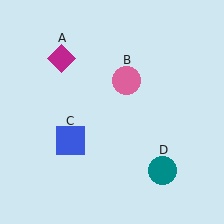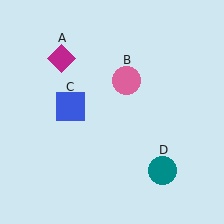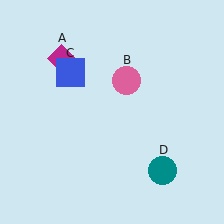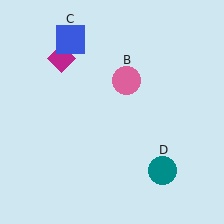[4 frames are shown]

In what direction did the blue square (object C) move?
The blue square (object C) moved up.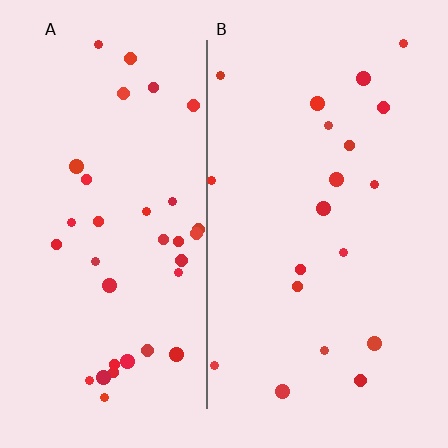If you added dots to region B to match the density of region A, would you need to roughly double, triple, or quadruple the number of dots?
Approximately double.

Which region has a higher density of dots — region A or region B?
A (the left).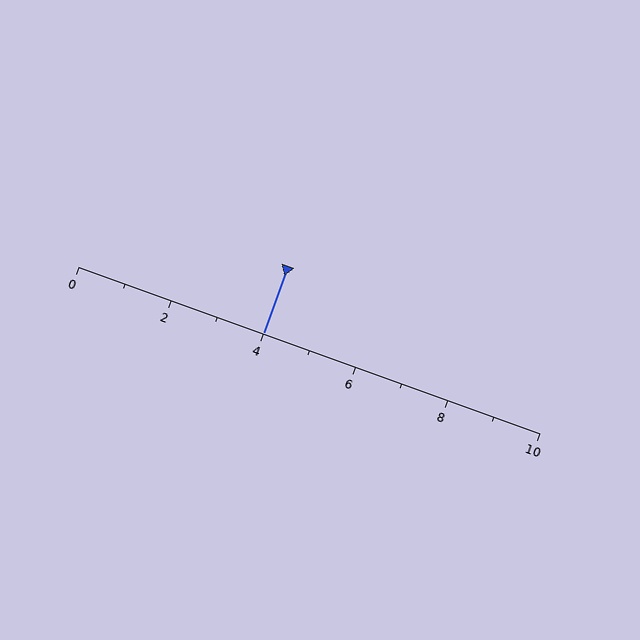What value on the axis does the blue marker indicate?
The marker indicates approximately 4.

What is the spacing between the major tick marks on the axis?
The major ticks are spaced 2 apart.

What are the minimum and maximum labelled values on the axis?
The axis runs from 0 to 10.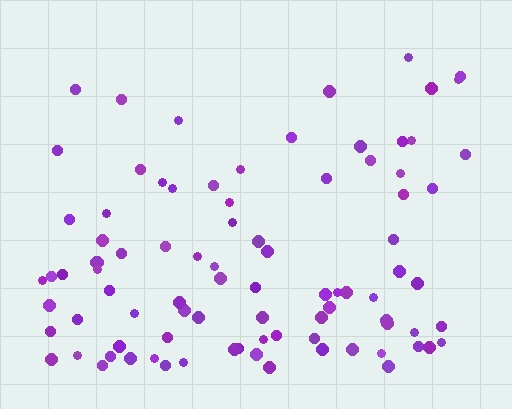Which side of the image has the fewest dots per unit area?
The top.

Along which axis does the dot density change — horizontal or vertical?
Vertical.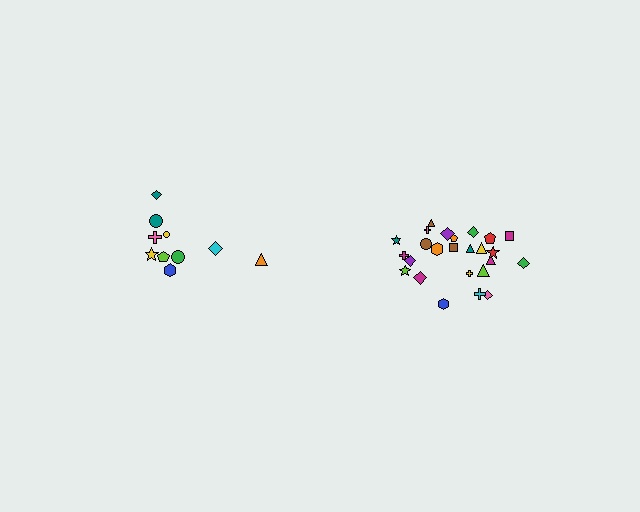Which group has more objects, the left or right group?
The right group.